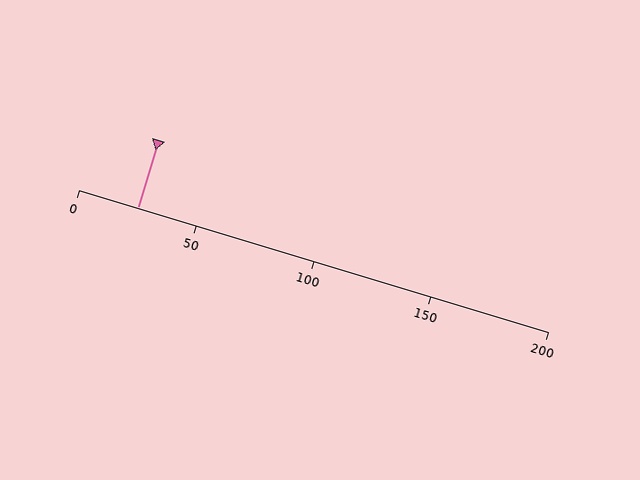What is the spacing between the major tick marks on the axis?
The major ticks are spaced 50 apart.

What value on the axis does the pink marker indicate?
The marker indicates approximately 25.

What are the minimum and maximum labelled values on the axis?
The axis runs from 0 to 200.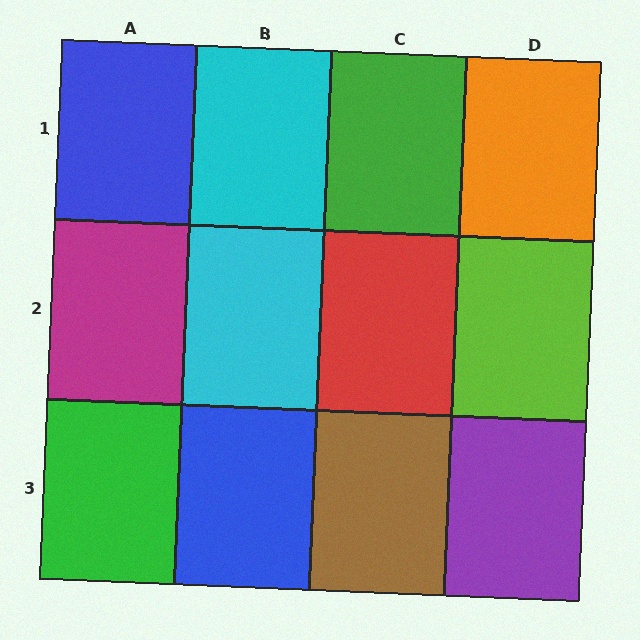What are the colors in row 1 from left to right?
Blue, cyan, green, orange.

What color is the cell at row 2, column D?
Lime.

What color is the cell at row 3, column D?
Purple.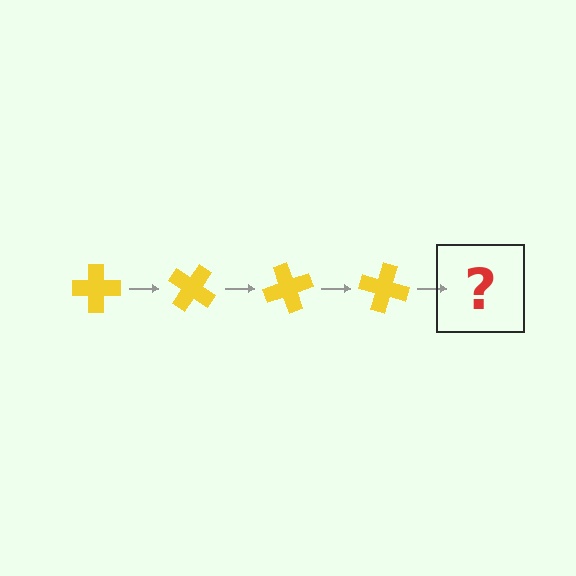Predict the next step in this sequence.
The next step is a yellow cross rotated 140 degrees.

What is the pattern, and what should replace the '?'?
The pattern is that the cross rotates 35 degrees each step. The '?' should be a yellow cross rotated 140 degrees.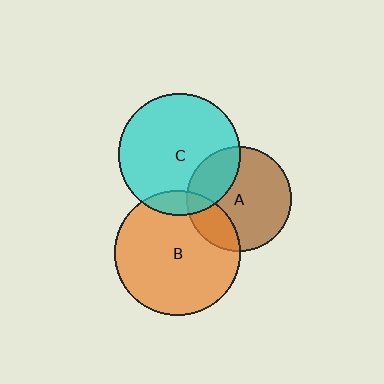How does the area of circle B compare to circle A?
Approximately 1.4 times.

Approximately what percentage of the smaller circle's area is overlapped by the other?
Approximately 30%.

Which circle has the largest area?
Circle B (orange).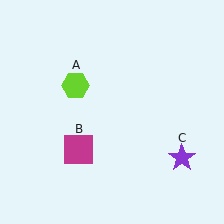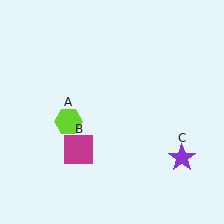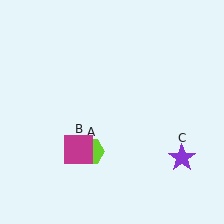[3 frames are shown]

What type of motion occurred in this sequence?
The lime hexagon (object A) rotated counterclockwise around the center of the scene.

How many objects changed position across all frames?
1 object changed position: lime hexagon (object A).